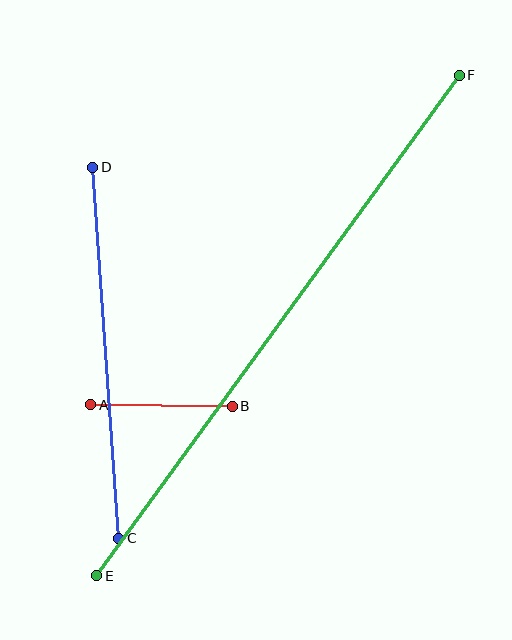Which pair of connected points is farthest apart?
Points E and F are farthest apart.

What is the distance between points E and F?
The distance is approximately 618 pixels.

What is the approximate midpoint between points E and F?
The midpoint is at approximately (278, 326) pixels.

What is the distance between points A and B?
The distance is approximately 142 pixels.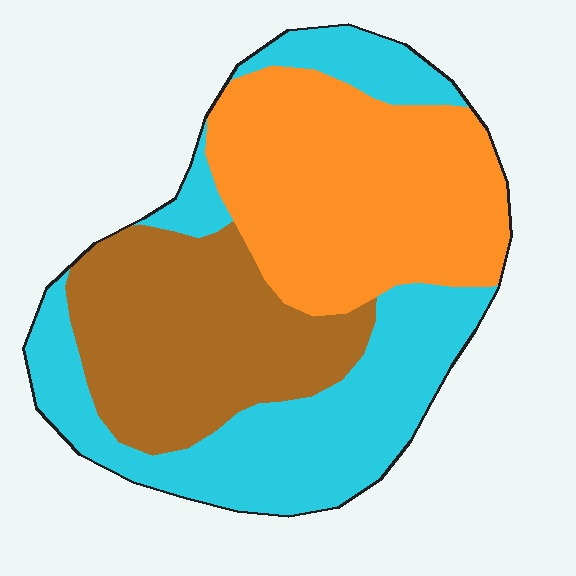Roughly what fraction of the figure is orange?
Orange takes up about one third (1/3) of the figure.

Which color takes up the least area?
Brown, at roughly 30%.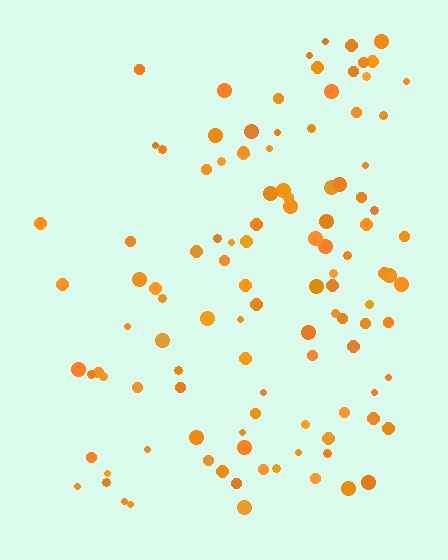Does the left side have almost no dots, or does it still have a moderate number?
Still a moderate number, just noticeably fewer than the right.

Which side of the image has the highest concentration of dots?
The right.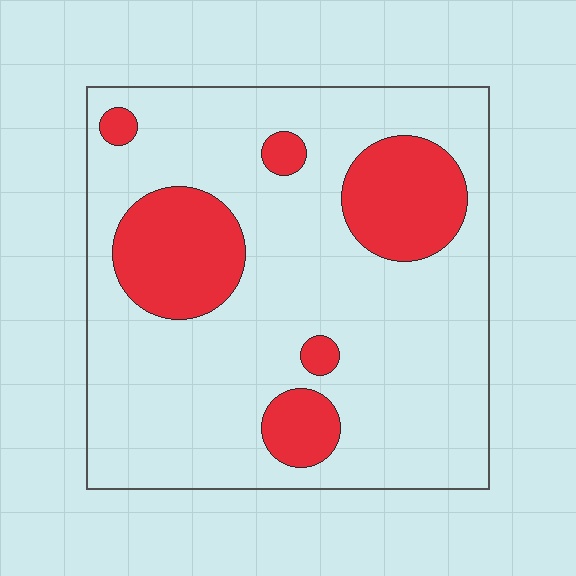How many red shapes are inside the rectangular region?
6.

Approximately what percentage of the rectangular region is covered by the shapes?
Approximately 20%.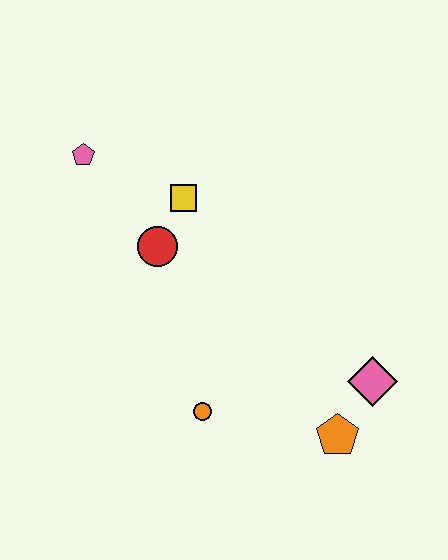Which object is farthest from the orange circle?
The pink pentagon is farthest from the orange circle.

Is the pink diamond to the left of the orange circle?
No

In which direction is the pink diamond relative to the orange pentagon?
The pink diamond is above the orange pentagon.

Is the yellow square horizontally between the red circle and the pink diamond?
Yes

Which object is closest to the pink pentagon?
The yellow square is closest to the pink pentagon.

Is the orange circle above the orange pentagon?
Yes